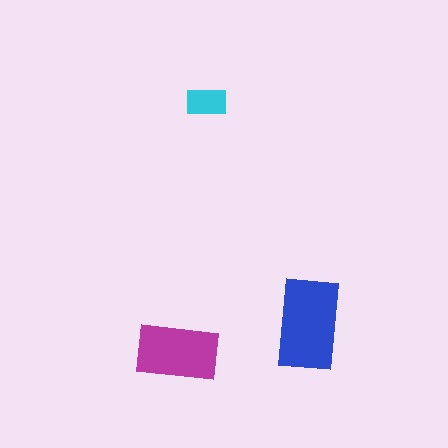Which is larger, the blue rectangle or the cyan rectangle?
The blue one.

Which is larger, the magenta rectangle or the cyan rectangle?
The magenta one.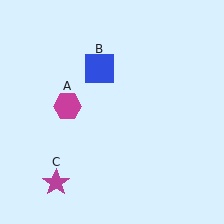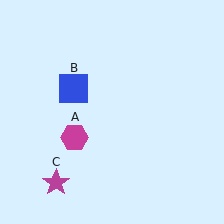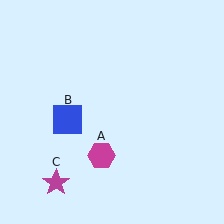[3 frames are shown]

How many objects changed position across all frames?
2 objects changed position: magenta hexagon (object A), blue square (object B).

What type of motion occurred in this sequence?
The magenta hexagon (object A), blue square (object B) rotated counterclockwise around the center of the scene.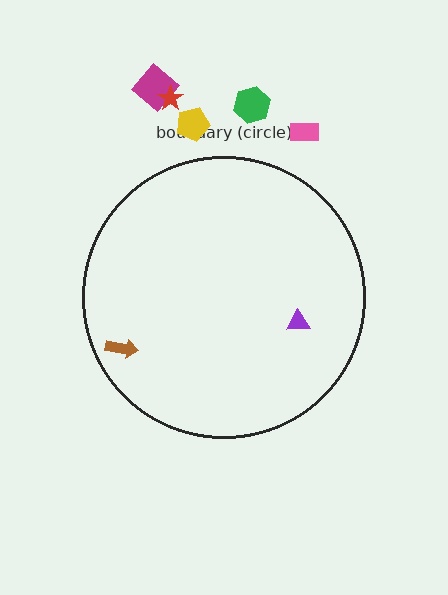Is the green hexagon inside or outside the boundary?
Outside.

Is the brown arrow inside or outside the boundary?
Inside.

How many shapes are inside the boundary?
2 inside, 5 outside.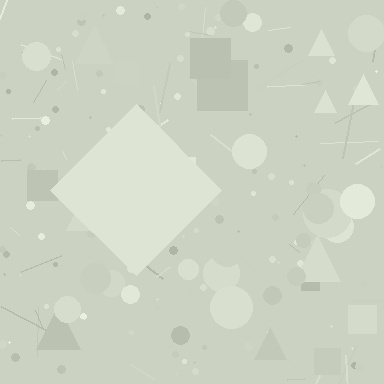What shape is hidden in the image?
A diamond is hidden in the image.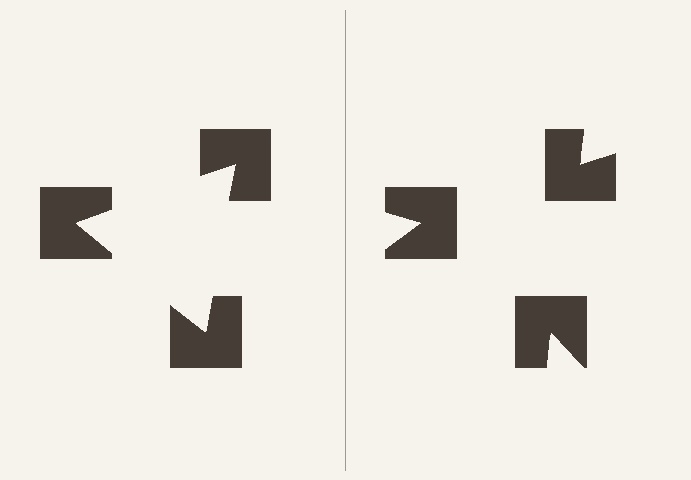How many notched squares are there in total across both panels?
6 — 3 on each side.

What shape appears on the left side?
An illusory triangle.